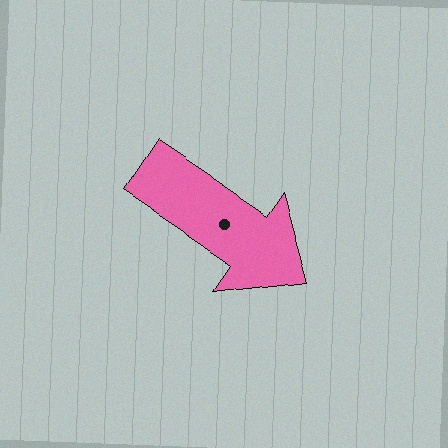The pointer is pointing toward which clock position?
Roughly 4 o'clock.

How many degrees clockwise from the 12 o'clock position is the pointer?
Approximately 124 degrees.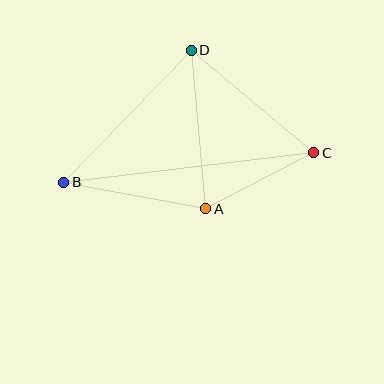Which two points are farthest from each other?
Points B and C are farthest from each other.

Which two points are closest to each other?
Points A and C are closest to each other.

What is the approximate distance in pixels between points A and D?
The distance between A and D is approximately 159 pixels.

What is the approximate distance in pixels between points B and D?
The distance between B and D is approximately 183 pixels.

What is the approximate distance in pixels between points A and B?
The distance between A and B is approximately 145 pixels.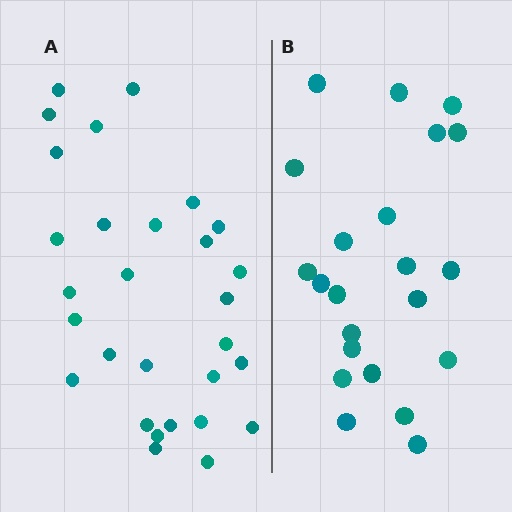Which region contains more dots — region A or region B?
Region A (the left region) has more dots.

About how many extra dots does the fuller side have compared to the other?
Region A has roughly 8 or so more dots than region B.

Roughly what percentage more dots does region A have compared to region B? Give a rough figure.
About 30% more.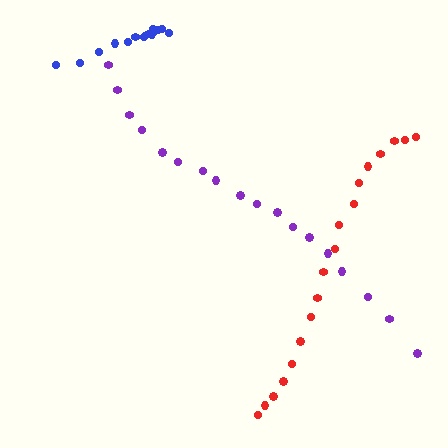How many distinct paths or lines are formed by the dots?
There are 3 distinct paths.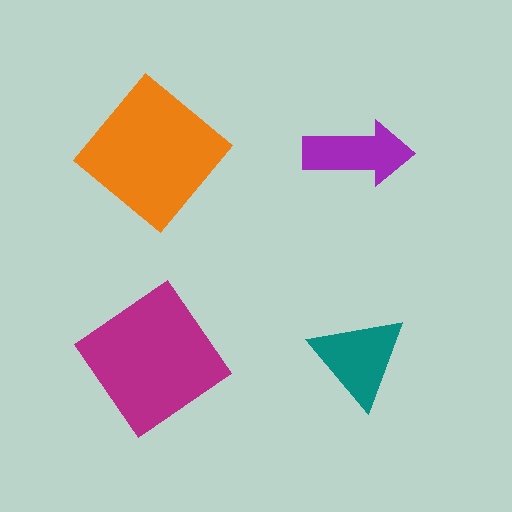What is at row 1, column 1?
An orange diamond.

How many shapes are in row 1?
2 shapes.